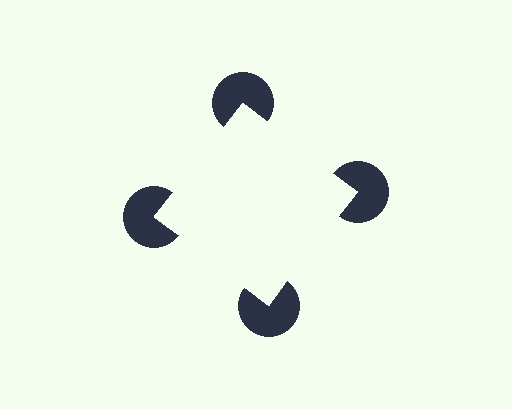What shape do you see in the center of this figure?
An illusory square — its edges are inferred from the aligned wedge cuts in the pac-man discs, not physically drawn.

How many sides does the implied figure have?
4 sides.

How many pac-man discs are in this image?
There are 4 — one at each vertex of the illusory square.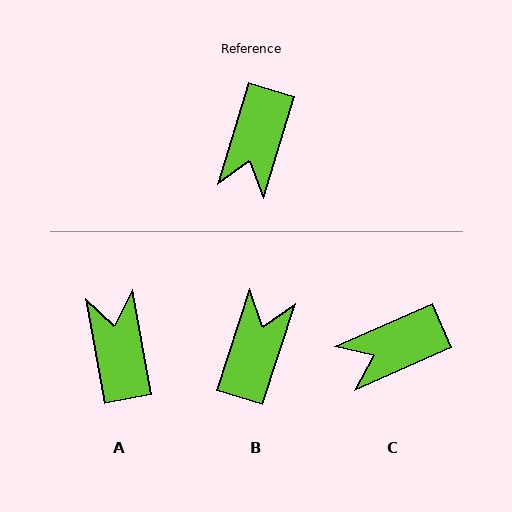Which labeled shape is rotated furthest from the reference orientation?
B, about 179 degrees away.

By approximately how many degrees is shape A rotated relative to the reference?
Approximately 153 degrees clockwise.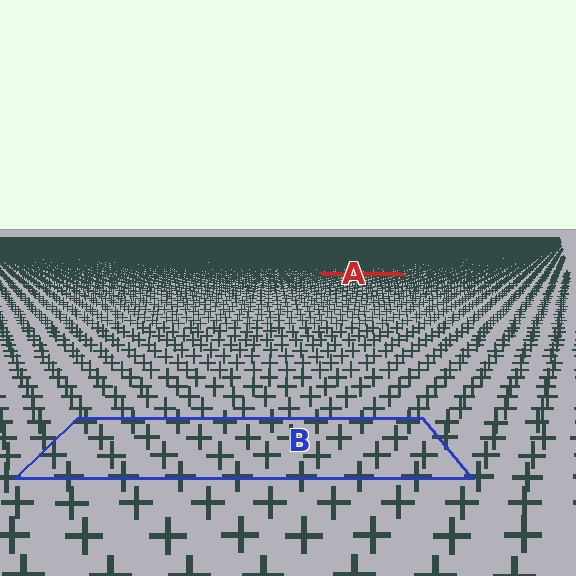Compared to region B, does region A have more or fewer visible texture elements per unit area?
Region A has more texture elements per unit area — they are packed more densely because it is farther away.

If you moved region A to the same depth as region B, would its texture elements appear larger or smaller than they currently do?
They would appear larger. At a closer depth, the same texture elements are projected at a bigger on-screen size.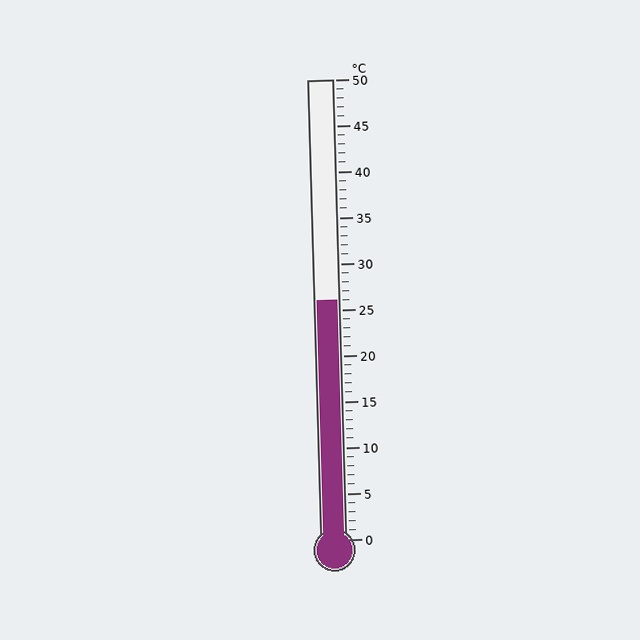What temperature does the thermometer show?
The thermometer shows approximately 26°C.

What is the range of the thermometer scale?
The thermometer scale ranges from 0°C to 50°C.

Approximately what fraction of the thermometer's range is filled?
The thermometer is filled to approximately 50% of its range.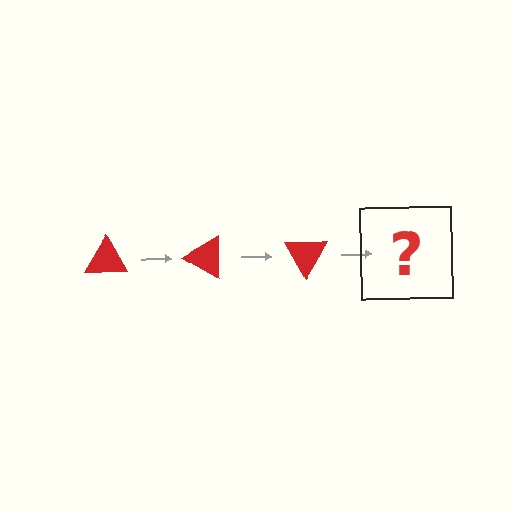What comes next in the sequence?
The next element should be a red triangle rotated 90 degrees.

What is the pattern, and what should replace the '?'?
The pattern is that the triangle rotates 30 degrees each step. The '?' should be a red triangle rotated 90 degrees.